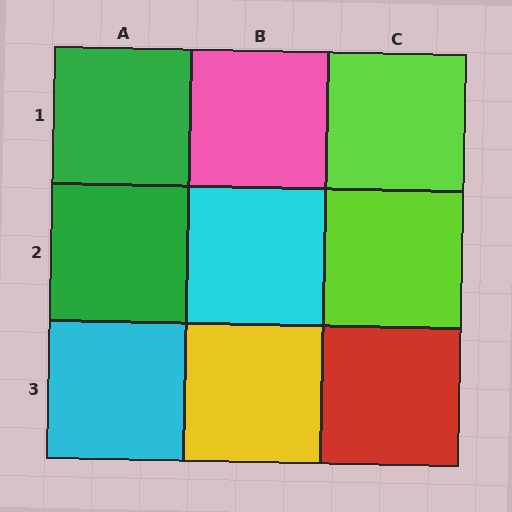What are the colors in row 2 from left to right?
Green, cyan, lime.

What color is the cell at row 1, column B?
Pink.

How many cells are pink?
1 cell is pink.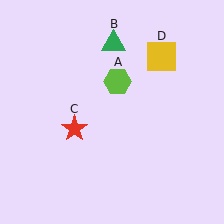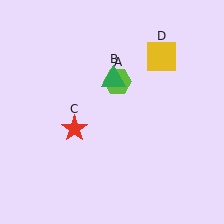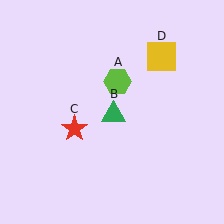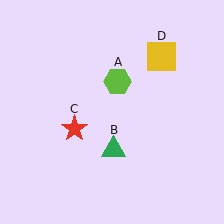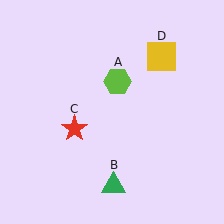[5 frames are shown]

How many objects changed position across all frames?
1 object changed position: green triangle (object B).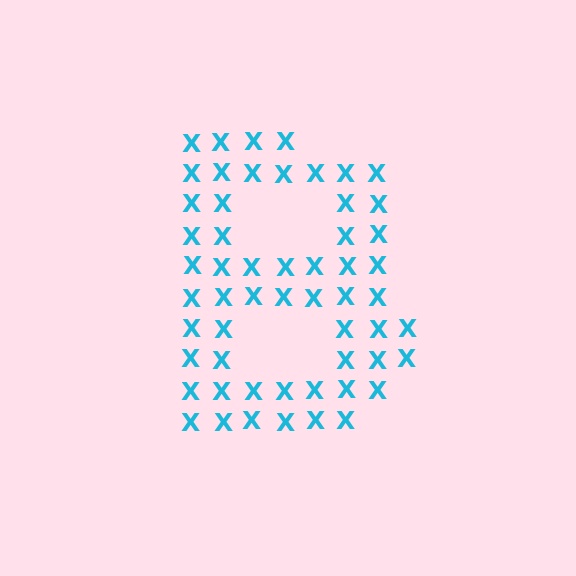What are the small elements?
The small elements are letter X's.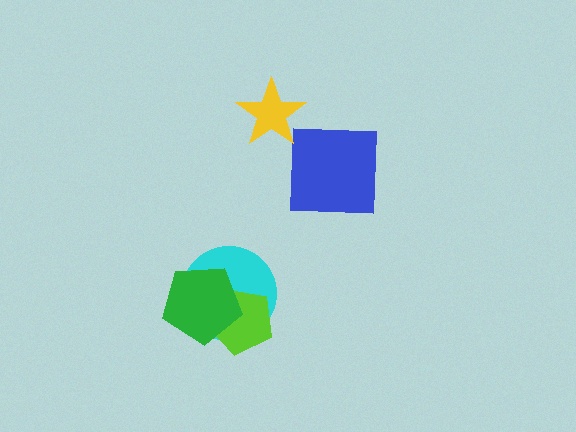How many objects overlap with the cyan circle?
2 objects overlap with the cyan circle.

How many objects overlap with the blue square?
0 objects overlap with the blue square.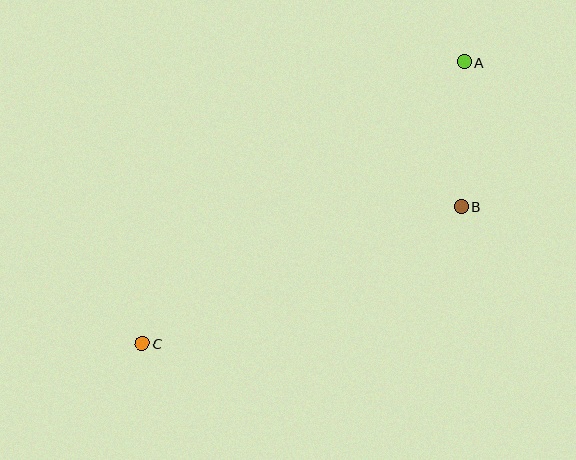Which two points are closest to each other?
Points A and B are closest to each other.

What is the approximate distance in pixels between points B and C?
The distance between B and C is approximately 347 pixels.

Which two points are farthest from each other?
Points A and C are farthest from each other.